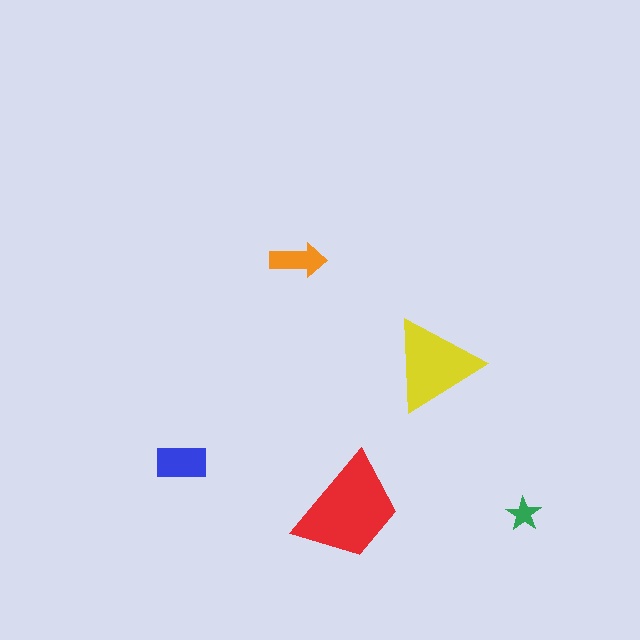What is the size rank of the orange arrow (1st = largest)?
4th.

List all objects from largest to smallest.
The red trapezoid, the yellow triangle, the blue rectangle, the orange arrow, the green star.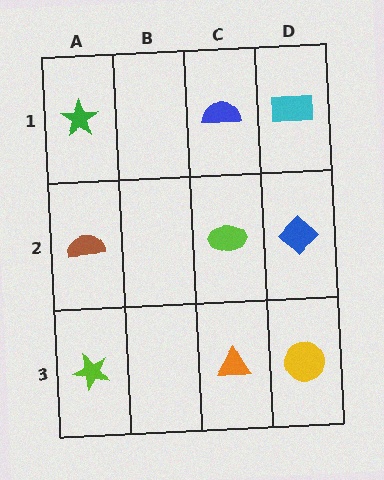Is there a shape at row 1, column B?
No, that cell is empty.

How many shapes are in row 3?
3 shapes.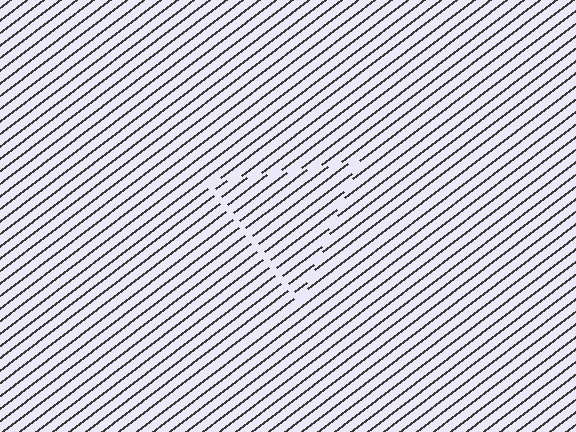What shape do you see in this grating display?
An illusory triangle. The interior of the shape contains the same grating, shifted by half a period — the contour is defined by the phase discontinuity where line-ends from the inner and outer gratings abut.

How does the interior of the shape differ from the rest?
The interior of the shape contains the same grating, shifted by half a period — the contour is defined by the phase discontinuity where line-ends from the inner and outer gratings abut.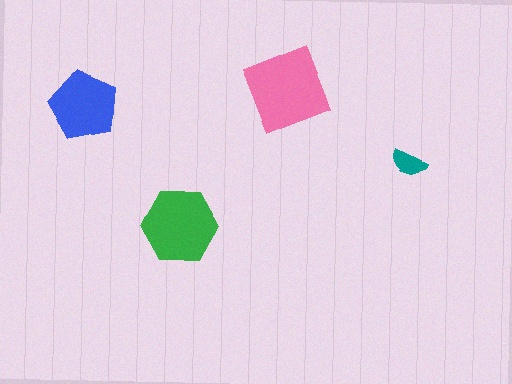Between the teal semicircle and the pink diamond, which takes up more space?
The pink diamond.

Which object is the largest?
The pink diamond.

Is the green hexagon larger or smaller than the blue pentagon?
Larger.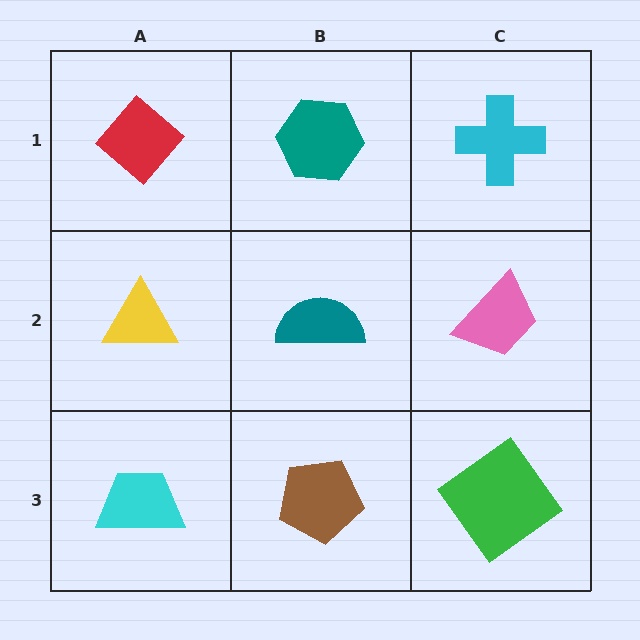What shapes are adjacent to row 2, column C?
A cyan cross (row 1, column C), a green diamond (row 3, column C), a teal semicircle (row 2, column B).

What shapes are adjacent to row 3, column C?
A pink trapezoid (row 2, column C), a brown pentagon (row 3, column B).